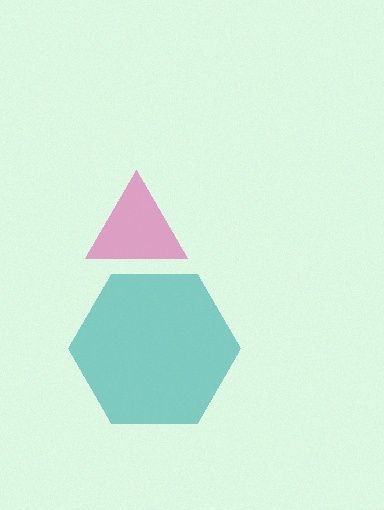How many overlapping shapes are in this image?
There are 2 overlapping shapes in the image.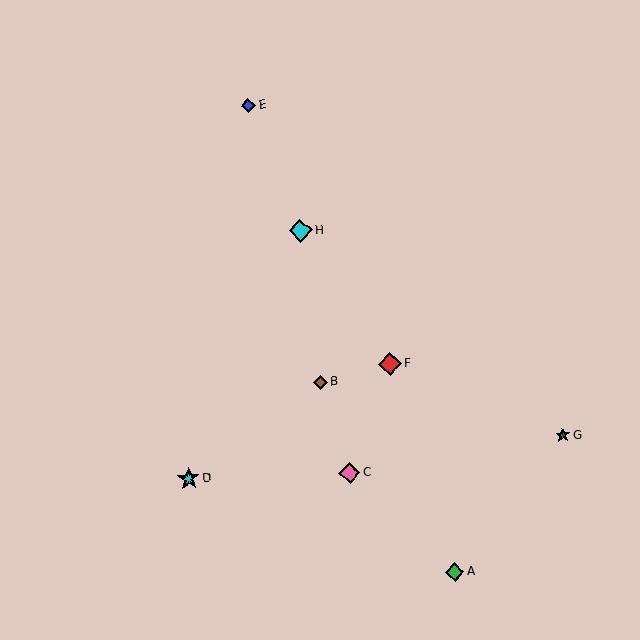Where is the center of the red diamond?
The center of the red diamond is at (390, 364).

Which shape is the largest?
The cyan diamond (labeled H) is the largest.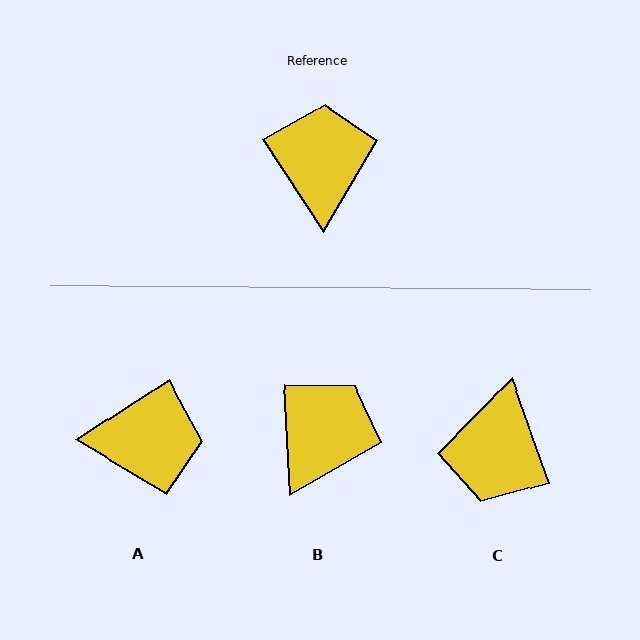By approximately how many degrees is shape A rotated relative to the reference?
Approximately 91 degrees clockwise.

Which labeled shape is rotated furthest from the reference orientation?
C, about 166 degrees away.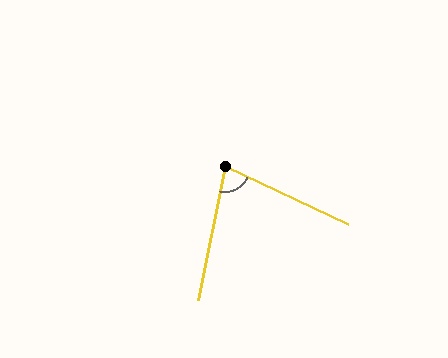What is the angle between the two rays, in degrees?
Approximately 76 degrees.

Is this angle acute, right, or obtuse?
It is acute.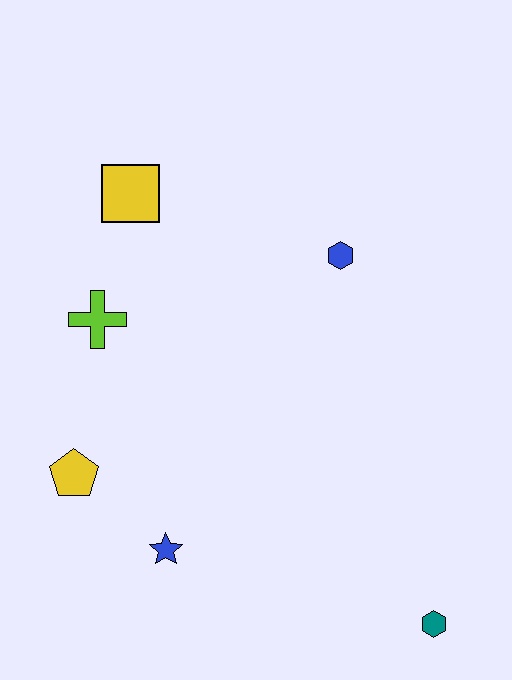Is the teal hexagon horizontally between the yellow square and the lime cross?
No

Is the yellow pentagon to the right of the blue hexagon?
No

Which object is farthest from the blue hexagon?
The teal hexagon is farthest from the blue hexagon.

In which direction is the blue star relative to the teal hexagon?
The blue star is to the left of the teal hexagon.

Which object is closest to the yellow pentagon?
The blue star is closest to the yellow pentagon.